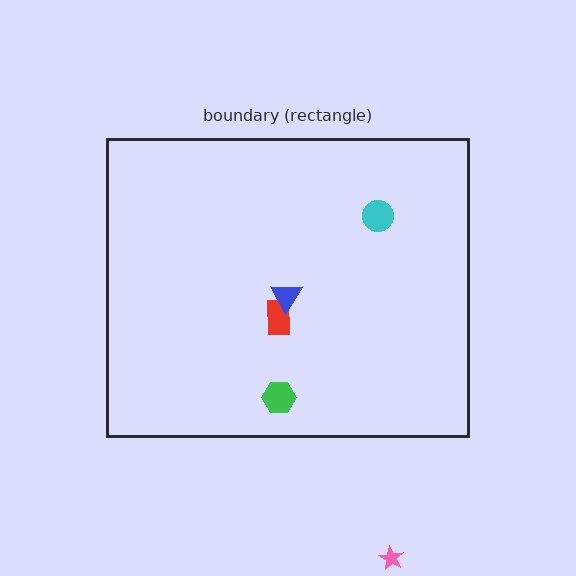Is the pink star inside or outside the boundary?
Outside.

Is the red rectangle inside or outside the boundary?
Inside.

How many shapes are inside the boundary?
4 inside, 1 outside.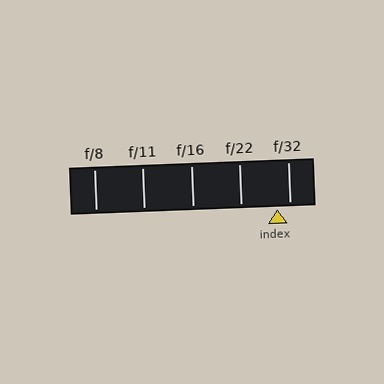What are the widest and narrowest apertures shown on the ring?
The widest aperture shown is f/8 and the narrowest is f/32.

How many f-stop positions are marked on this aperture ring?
There are 5 f-stop positions marked.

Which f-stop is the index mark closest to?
The index mark is closest to f/32.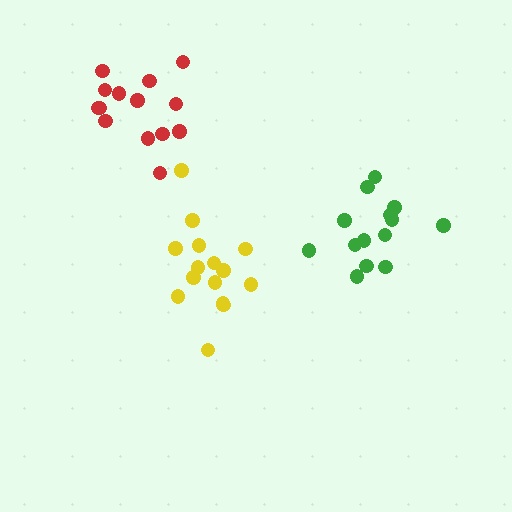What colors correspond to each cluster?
The clusters are colored: yellow, green, red.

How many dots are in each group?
Group 1: 15 dots, Group 2: 14 dots, Group 3: 14 dots (43 total).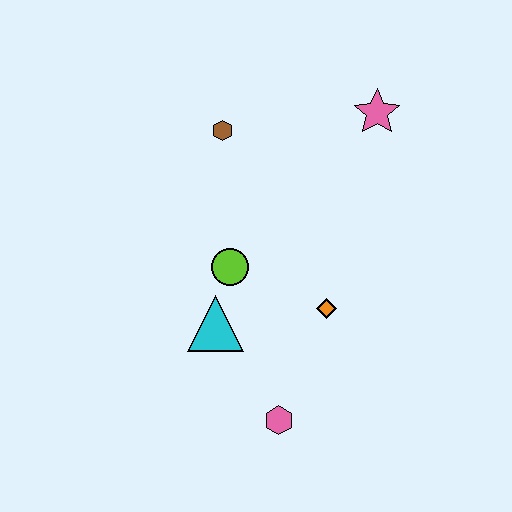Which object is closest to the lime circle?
The cyan triangle is closest to the lime circle.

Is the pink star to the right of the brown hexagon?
Yes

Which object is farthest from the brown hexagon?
The pink hexagon is farthest from the brown hexagon.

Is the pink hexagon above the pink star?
No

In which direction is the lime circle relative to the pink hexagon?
The lime circle is above the pink hexagon.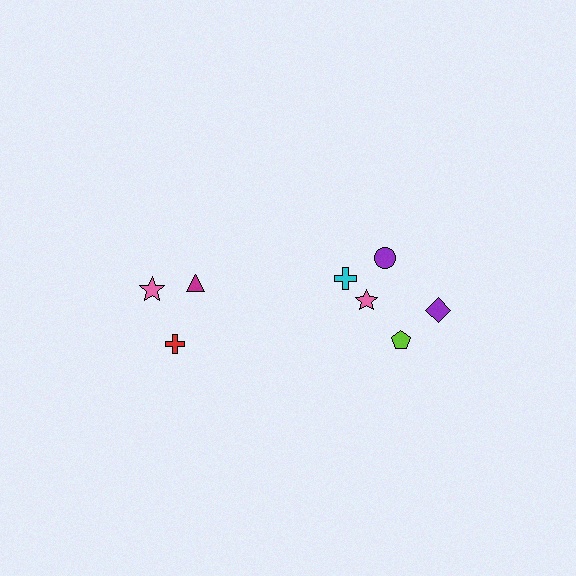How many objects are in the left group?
There are 3 objects.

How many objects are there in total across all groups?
There are 8 objects.